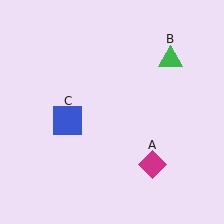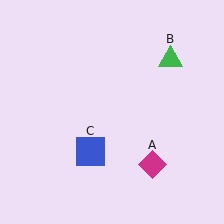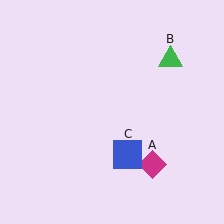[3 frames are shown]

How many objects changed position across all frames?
1 object changed position: blue square (object C).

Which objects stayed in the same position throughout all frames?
Magenta diamond (object A) and green triangle (object B) remained stationary.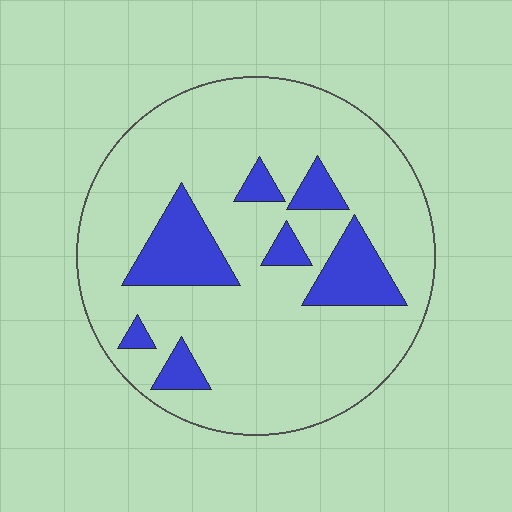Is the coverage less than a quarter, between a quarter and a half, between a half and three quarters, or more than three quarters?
Less than a quarter.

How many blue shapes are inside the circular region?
7.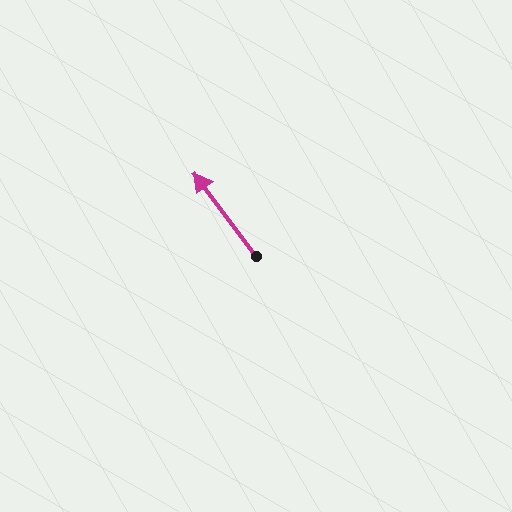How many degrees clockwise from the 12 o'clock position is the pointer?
Approximately 323 degrees.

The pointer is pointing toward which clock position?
Roughly 11 o'clock.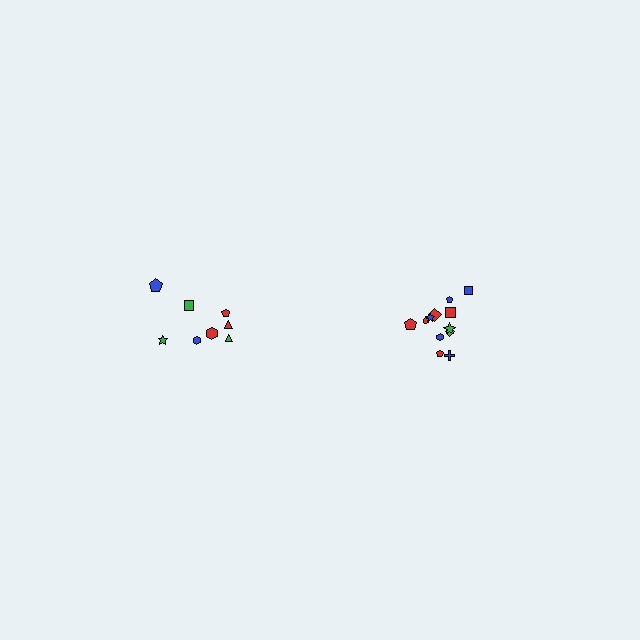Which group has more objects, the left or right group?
The right group.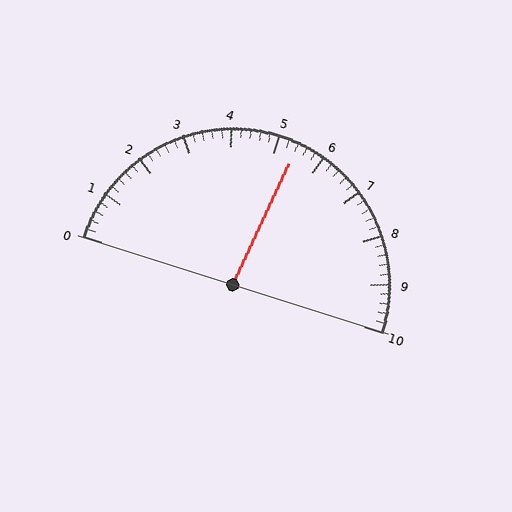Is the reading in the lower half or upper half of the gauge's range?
The reading is in the upper half of the range (0 to 10).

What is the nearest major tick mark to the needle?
The nearest major tick mark is 5.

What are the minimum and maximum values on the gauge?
The gauge ranges from 0 to 10.